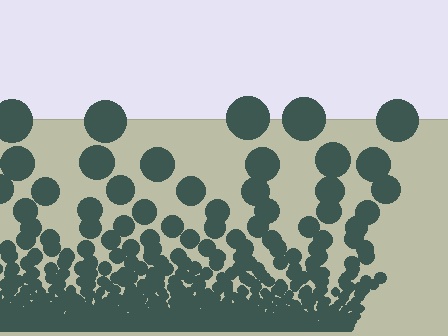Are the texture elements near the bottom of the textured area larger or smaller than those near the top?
Smaller. The gradient is inverted — elements near the bottom are smaller and denser.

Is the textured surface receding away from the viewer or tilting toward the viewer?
The surface appears to tilt toward the viewer. Texture elements get larger and sparser toward the top.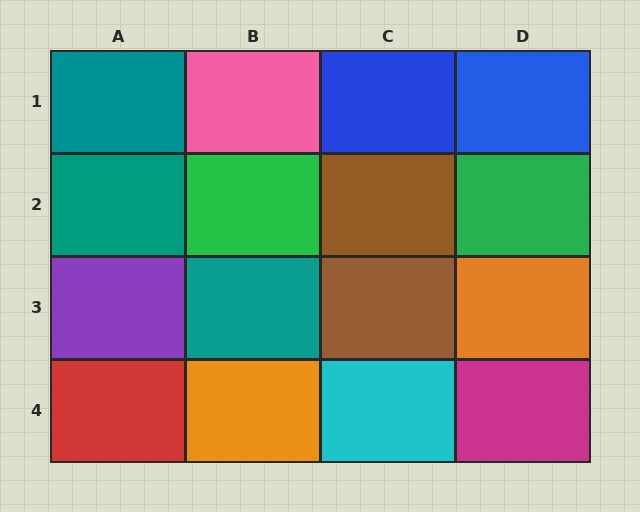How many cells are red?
1 cell is red.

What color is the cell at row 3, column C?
Brown.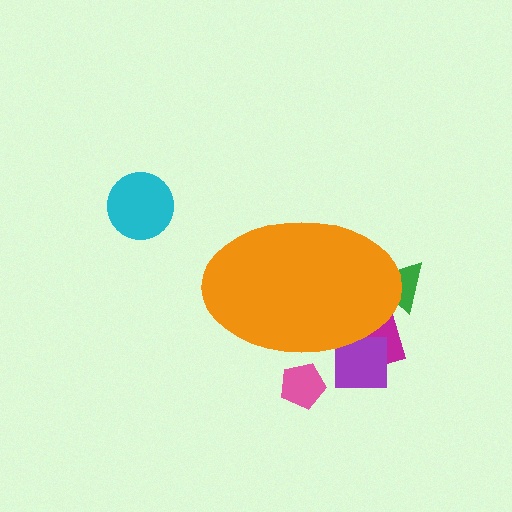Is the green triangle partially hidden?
Yes, the green triangle is partially hidden behind the orange ellipse.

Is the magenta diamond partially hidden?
Yes, the magenta diamond is partially hidden behind the orange ellipse.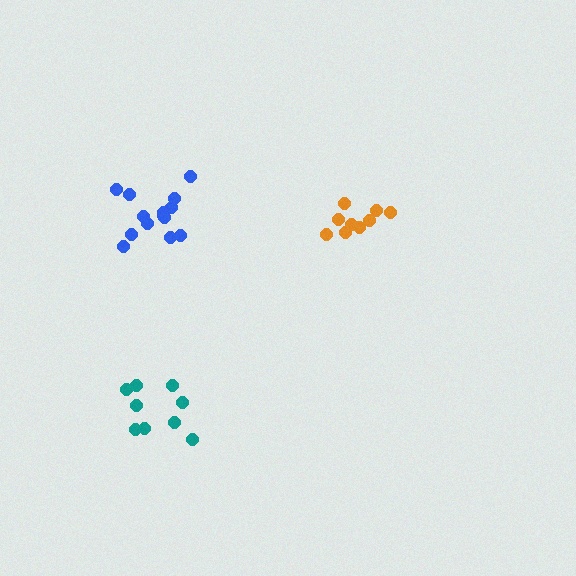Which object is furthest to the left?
The teal cluster is leftmost.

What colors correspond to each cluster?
The clusters are colored: teal, orange, blue.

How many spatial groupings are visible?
There are 3 spatial groupings.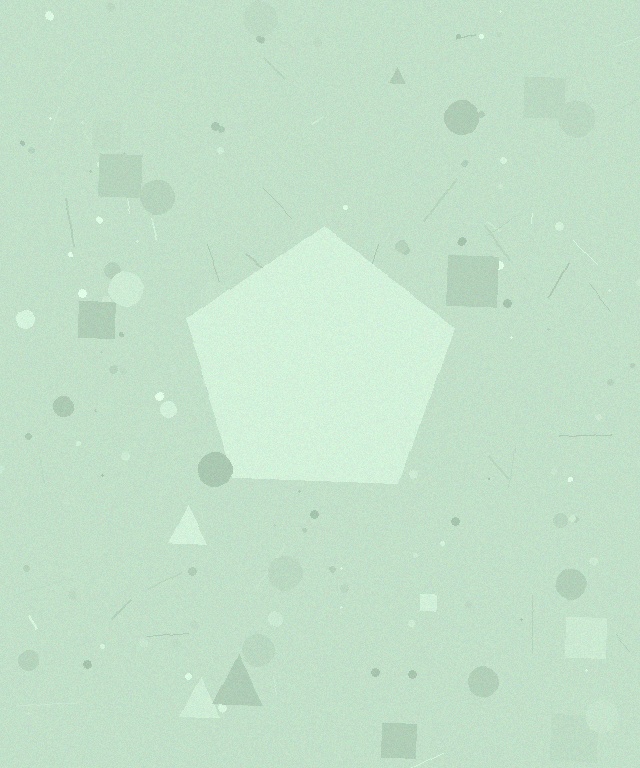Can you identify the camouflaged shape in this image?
The camouflaged shape is a pentagon.